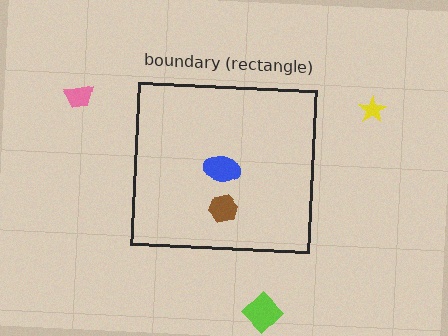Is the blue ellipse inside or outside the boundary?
Inside.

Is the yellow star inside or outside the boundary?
Outside.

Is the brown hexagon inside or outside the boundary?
Inside.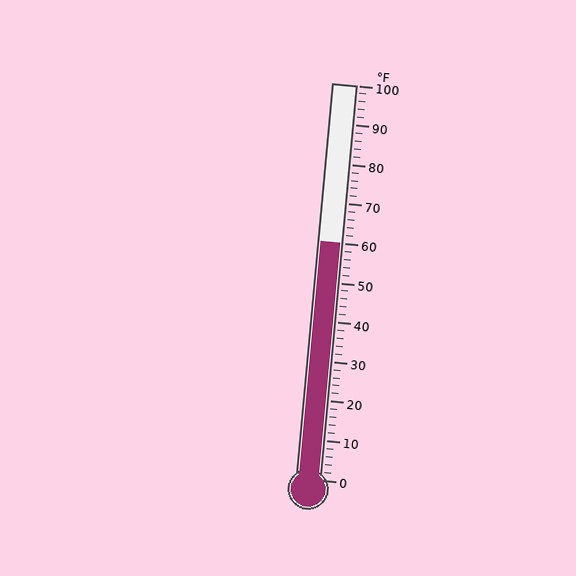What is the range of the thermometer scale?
The thermometer scale ranges from 0°F to 100°F.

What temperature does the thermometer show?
The thermometer shows approximately 60°F.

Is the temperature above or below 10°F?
The temperature is above 10°F.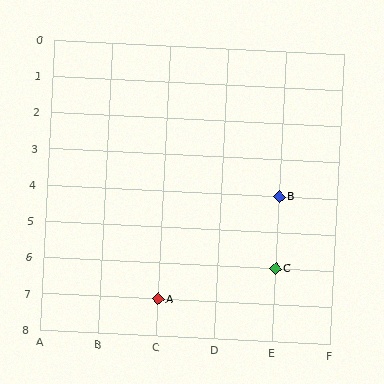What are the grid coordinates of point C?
Point C is at grid coordinates (E, 6).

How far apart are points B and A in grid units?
Points B and A are 2 columns and 3 rows apart (about 3.6 grid units diagonally).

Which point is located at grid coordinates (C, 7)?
Point A is at (C, 7).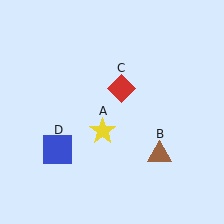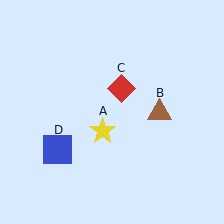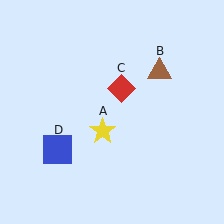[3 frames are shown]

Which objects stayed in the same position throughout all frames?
Yellow star (object A) and red diamond (object C) and blue square (object D) remained stationary.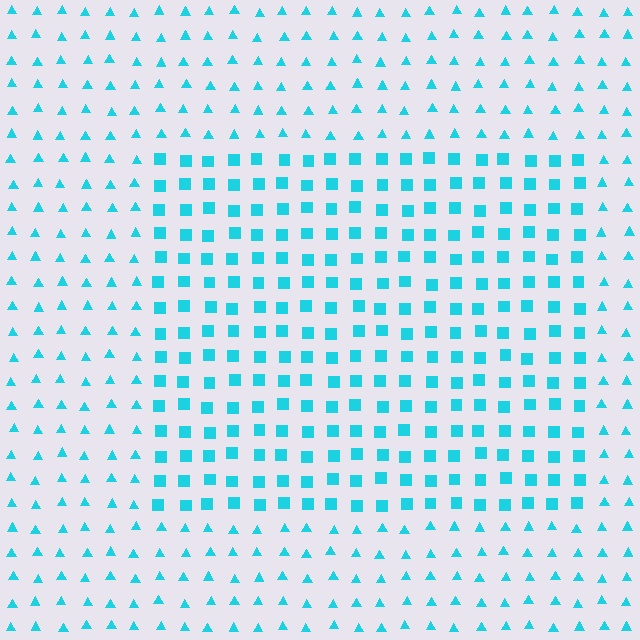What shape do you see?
I see a rectangle.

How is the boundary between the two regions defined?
The boundary is defined by a change in element shape: squares inside vs. triangles outside. All elements share the same color and spacing.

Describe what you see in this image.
The image is filled with small cyan elements arranged in a uniform grid. A rectangle-shaped region contains squares, while the surrounding area contains triangles. The boundary is defined purely by the change in element shape.